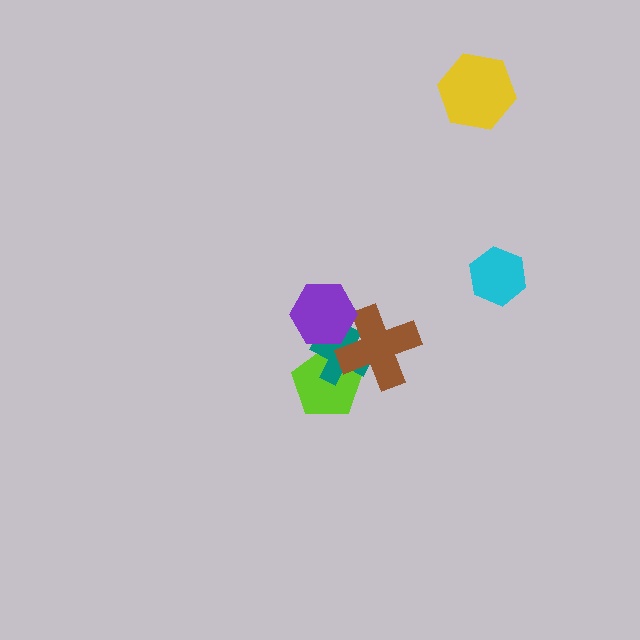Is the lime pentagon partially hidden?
Yes, it is partially covered by another shape.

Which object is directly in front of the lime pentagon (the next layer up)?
The teal cross is directly in front of the lime pentagon.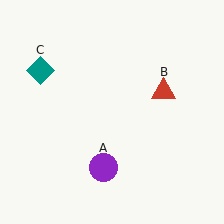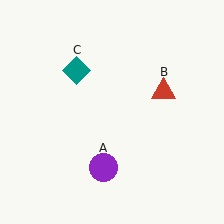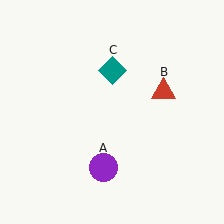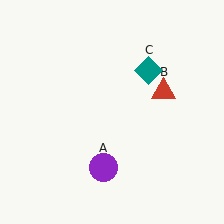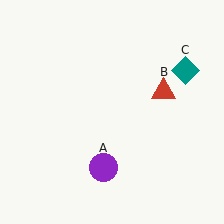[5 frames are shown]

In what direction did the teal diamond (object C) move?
The teal diamond (object C) moved right.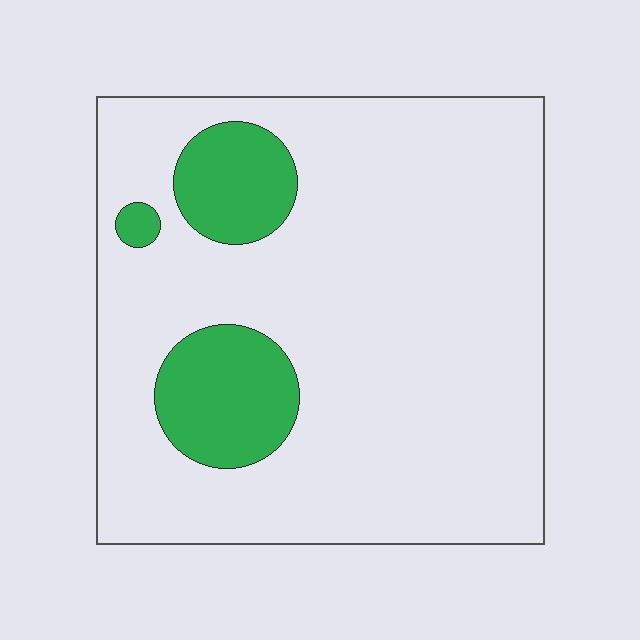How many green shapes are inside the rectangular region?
3.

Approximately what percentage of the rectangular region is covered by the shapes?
Approximately 15%.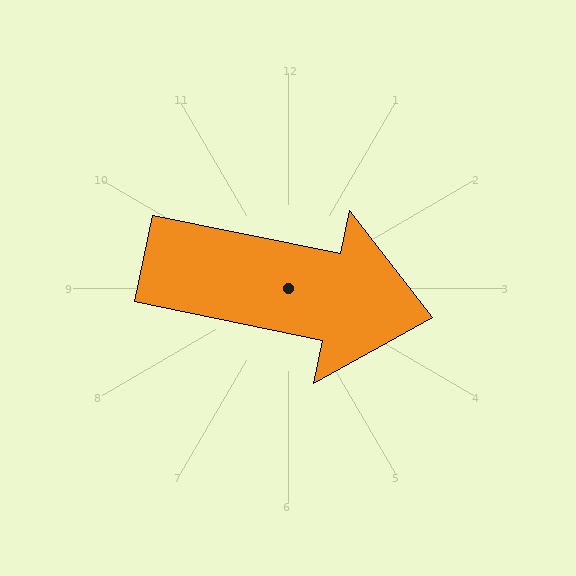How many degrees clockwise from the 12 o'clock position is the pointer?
Approximately 102 degrees.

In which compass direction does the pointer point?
East.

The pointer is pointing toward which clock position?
Roughly 3 o'clock.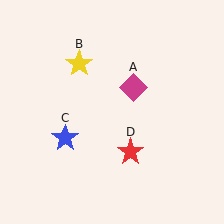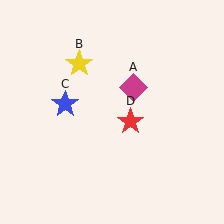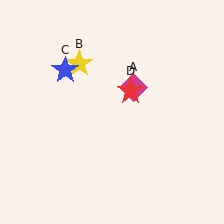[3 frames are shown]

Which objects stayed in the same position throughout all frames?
Magenta diamond (object A) and yellow star (object B) remained stationary.